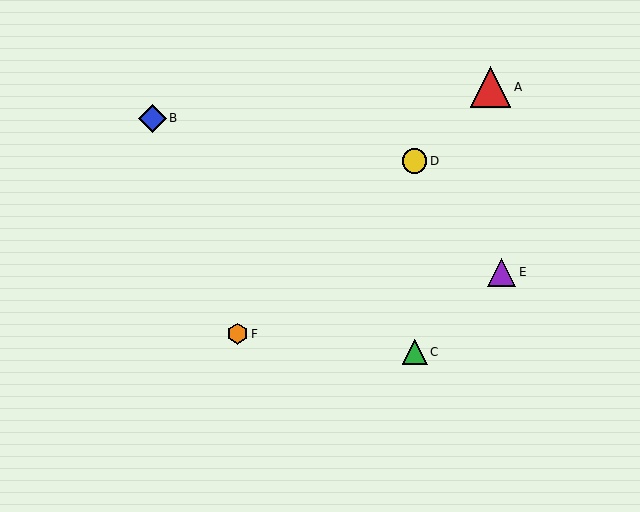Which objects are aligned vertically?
Objects C, D are aligned vertically.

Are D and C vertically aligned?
Yes, both are at x≈415.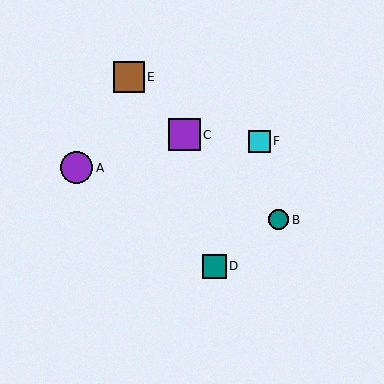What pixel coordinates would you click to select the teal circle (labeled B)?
Click at (279, 220) to select the teal circle B.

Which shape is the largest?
The purple square (labeled C) is the largest.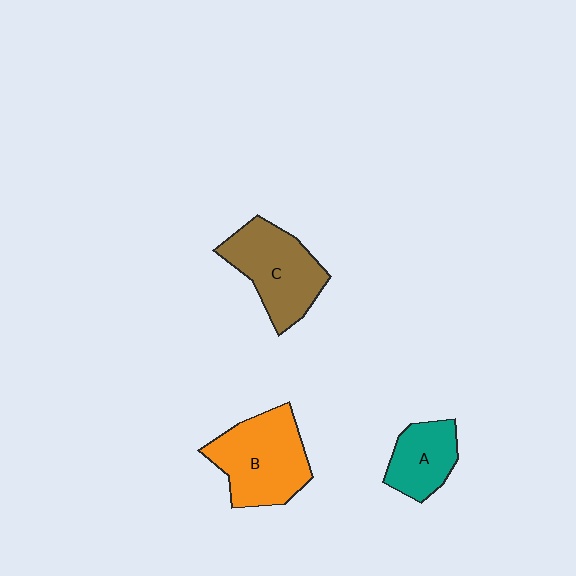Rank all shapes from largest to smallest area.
From largest to smallest: B (orange), C (brown), A (teal).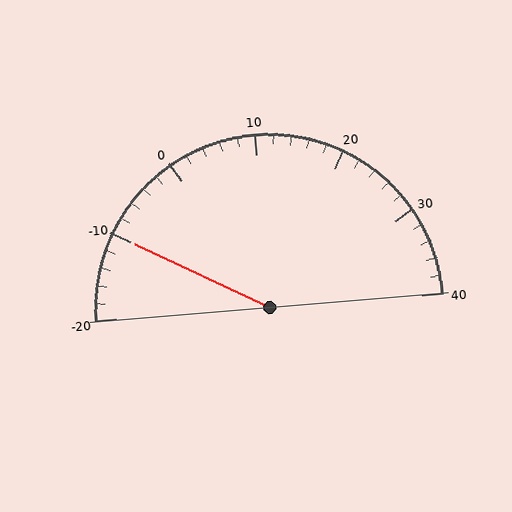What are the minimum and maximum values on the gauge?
The gauge ranges from -20 to 40.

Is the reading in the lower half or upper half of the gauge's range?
The reading is in the lower half of the range (-20 to 40).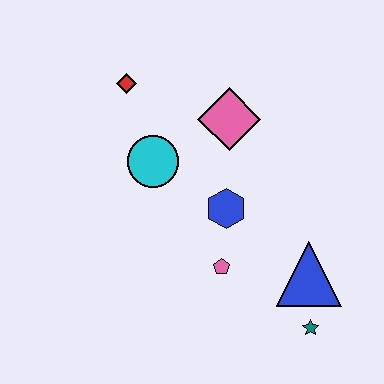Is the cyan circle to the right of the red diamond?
Yes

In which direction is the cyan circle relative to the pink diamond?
The cyan circle is to the left of the pink diamond.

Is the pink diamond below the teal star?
No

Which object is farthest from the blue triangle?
The red diamond is farthest from the blue triangle.